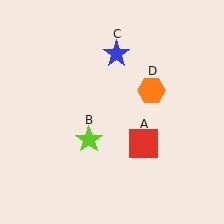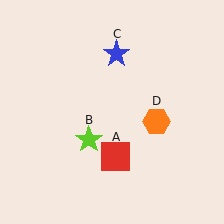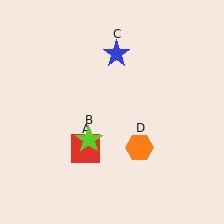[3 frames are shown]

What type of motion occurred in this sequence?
The red square (object A), orange hexagon (object D) rotated clockwise around the center of the scene.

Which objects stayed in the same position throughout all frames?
Lime star (object B) and blue star (object C) remained stationary.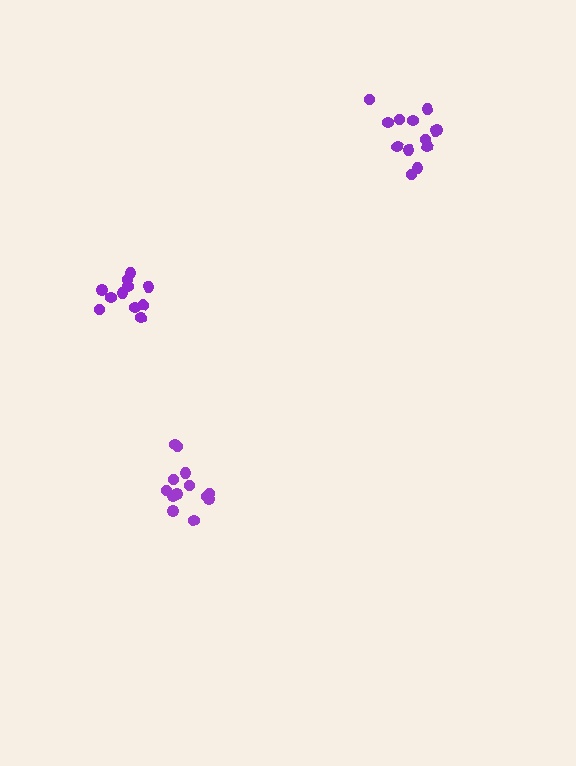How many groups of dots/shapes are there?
There are 3 groups.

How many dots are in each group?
Group 1: 13 dots, Group 2: 13 dots, Group 3: 11 dots (37 total).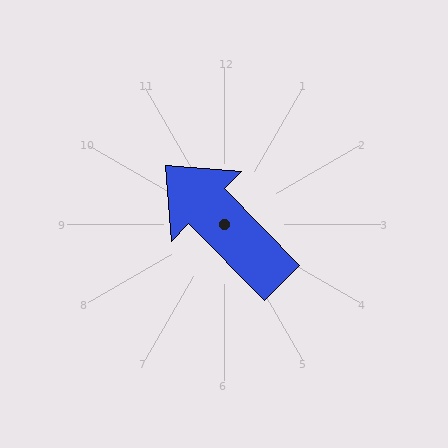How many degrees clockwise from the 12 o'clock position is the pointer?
Approximately 315 degrees.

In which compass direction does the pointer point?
Northwest.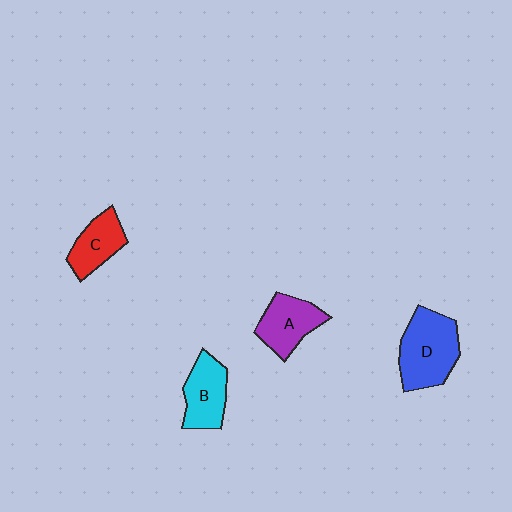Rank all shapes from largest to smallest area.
From largest to smallest: D (blue), A (purple), B (cyan), C (red).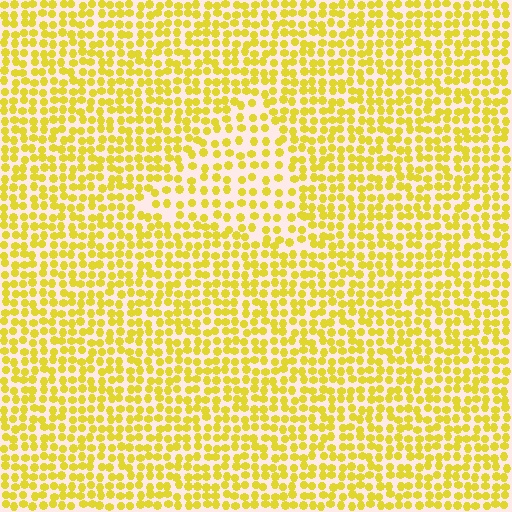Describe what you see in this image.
The image contains small yellow elements arranged at two different densities. A triangle-shaped region is visible where the elements are less densely packed than the surrounding area.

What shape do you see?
I see a triangle.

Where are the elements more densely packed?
The elements are more densely packed outside the triangle boundary.